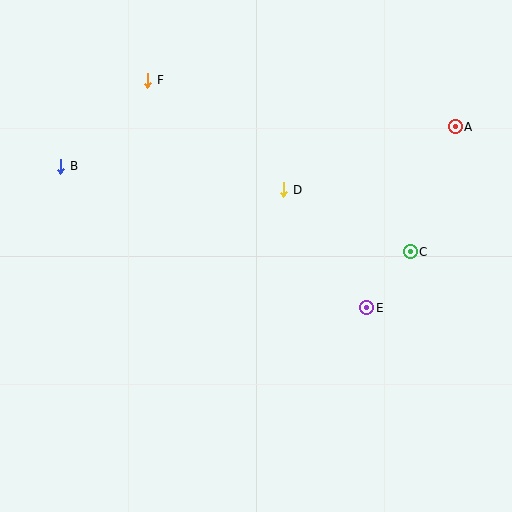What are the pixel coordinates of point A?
Point A is at (455, 127).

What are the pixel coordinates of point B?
Point B is at (61, 166).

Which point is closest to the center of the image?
Point D at (284, 190) is closest to the center.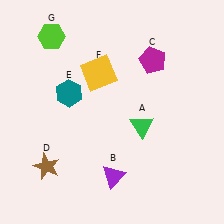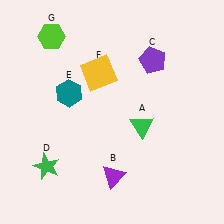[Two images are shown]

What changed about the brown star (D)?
In Image 1, D is brown. In Image 2, it changed to green.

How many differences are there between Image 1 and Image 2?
There are 2 differences between the two images.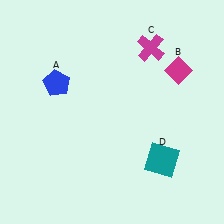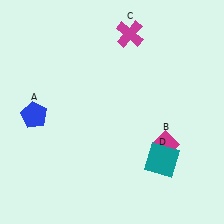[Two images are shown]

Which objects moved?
The objects that moved are: the blue pentagon (A), the magenta diamond (B), the magenta cross (C).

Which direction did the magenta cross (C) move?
The magenta cross (C) moved left.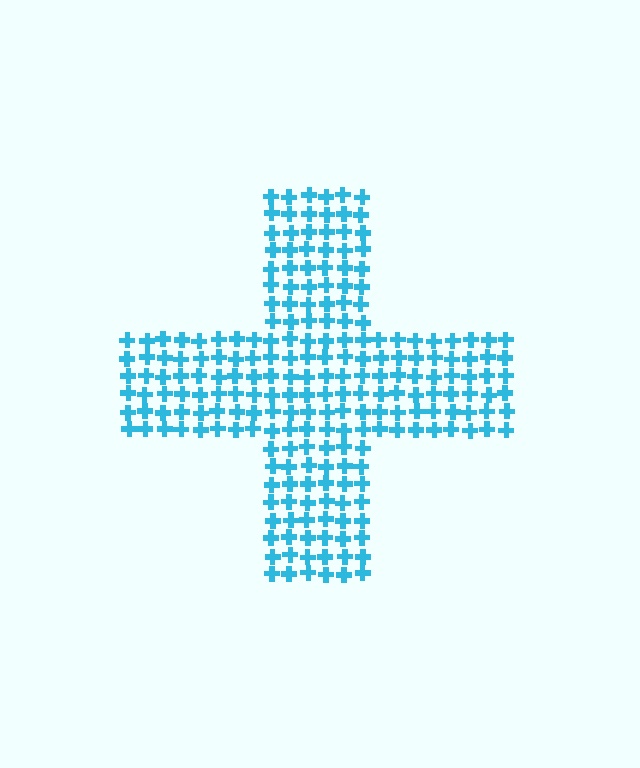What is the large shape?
The large shape is a cross.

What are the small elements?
The small elements are crosses.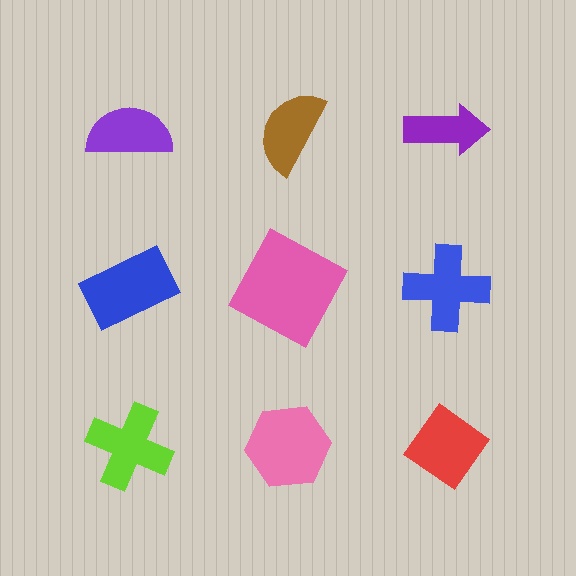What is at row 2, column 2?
A pink square.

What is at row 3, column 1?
A lime cross.